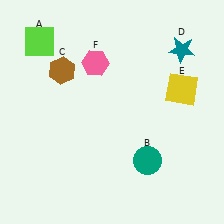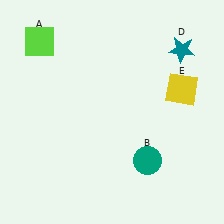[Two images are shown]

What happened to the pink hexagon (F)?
The pink hexagon (F) was removed in Image 2. It was in the top-left area of Image 1.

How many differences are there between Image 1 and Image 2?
There are 2 differences between the two images.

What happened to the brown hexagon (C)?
The brown hexagon (C) was removed in Image 2. It was in the top-left area of Image 1.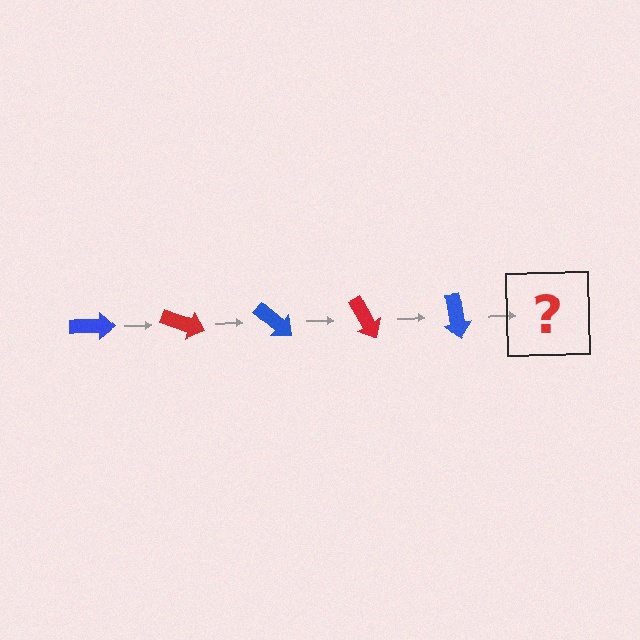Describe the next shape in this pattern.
It should be a red arrow, rotated 100 degrees from the start.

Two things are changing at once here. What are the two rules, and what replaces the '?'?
The two rules are that it rotates 20 degrees each step and the color cycles through blue and red. The '?' should be a red arrow, rotated 100 degrees from the start.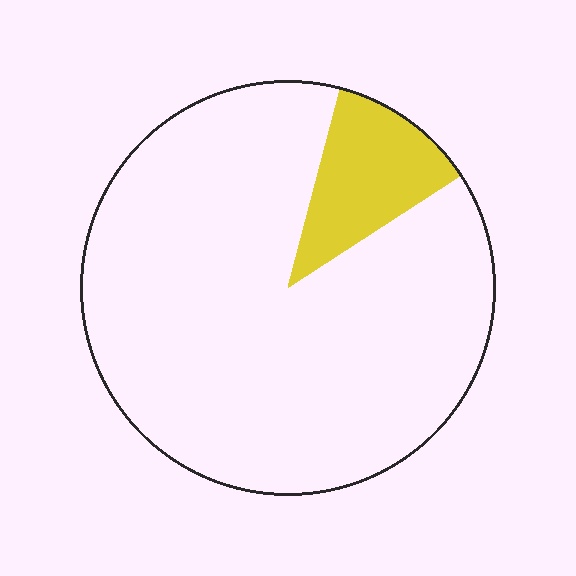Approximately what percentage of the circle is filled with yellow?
Approximately 10%.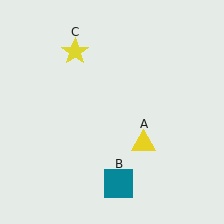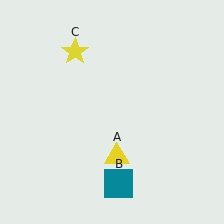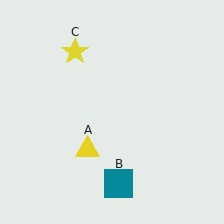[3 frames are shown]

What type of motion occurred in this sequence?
The yellow triangle (object A) rotated clockwise around the center of the scene.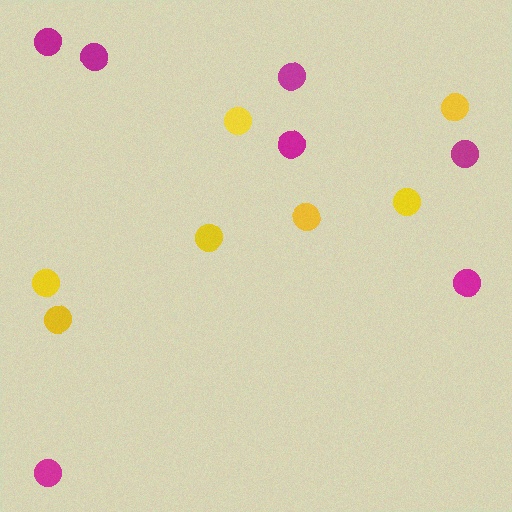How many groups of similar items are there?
There are 2 groups: one group of yellow circles (7) and one group of magenta circles (7).